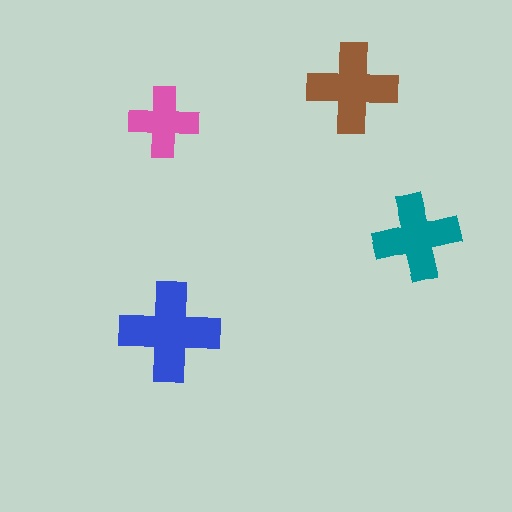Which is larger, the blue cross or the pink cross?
The blue one.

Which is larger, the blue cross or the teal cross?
The blue one.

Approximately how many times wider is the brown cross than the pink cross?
About 1.5 times wider.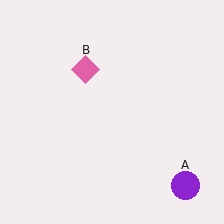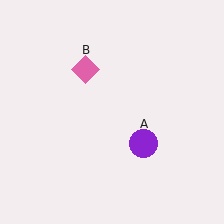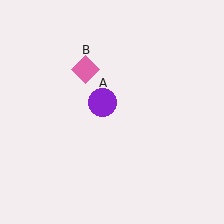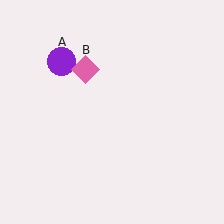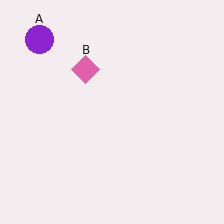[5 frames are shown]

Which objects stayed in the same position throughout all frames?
Pink diamond (object B) remained stationary.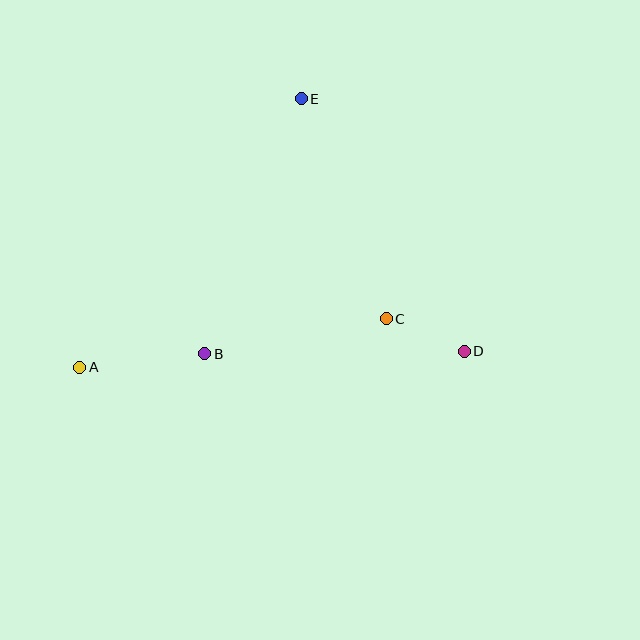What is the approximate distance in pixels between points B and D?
The distance between B and D is approximately 259 pixels.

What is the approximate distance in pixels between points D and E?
The distance between D and E is approximately 301 pixels.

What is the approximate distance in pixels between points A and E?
The distance between A and E is approximately 348 pixels.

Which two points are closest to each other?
Points C and D are closest to each other.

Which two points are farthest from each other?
Points A and D are farthest from each other.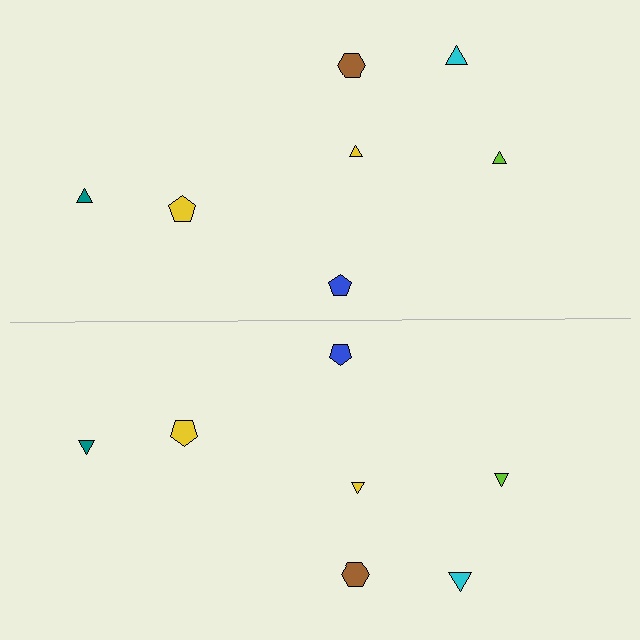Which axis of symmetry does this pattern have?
The pattern has a horizontal axis of symmetry running through the center of the image.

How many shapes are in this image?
There are 14 shapes in this image.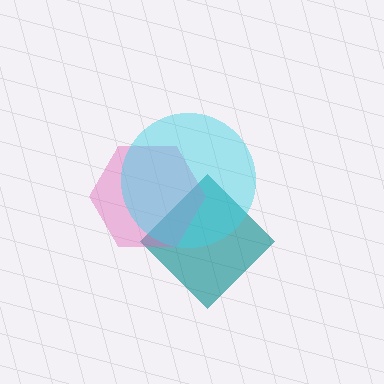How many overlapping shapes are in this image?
There are 3 overlapping shapes in the image.